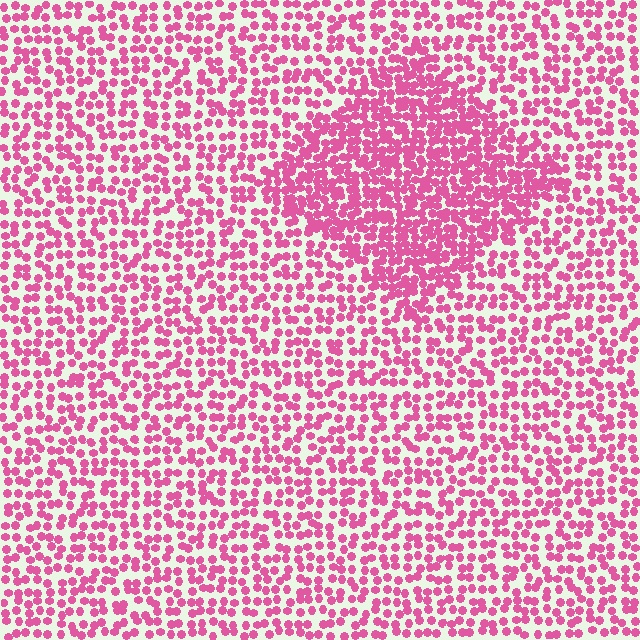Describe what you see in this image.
The image contains small pink elements arranged at two different densities. A diamond-shaped region is visible where the elements are more densely packed than the surrounding area.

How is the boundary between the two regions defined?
The boundary is defined by a change in element density (approximately 1.8x ratio). All elements are the same color, size, and shape.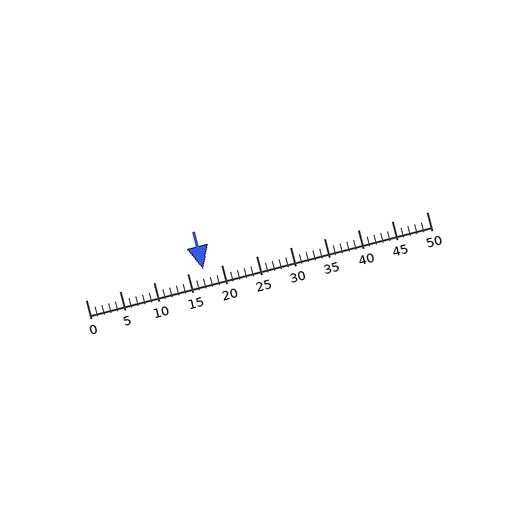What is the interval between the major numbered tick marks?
The major tick marks are spaced 5 units apart.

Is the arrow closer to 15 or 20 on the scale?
The arrow is closer to 15.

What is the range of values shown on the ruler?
The ruler shows values from 0 to 50.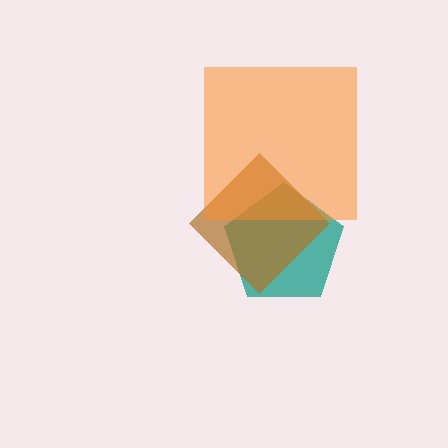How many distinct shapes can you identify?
There are 3 distinct shapes: a teal pentagon, a brown diamond, an orange square.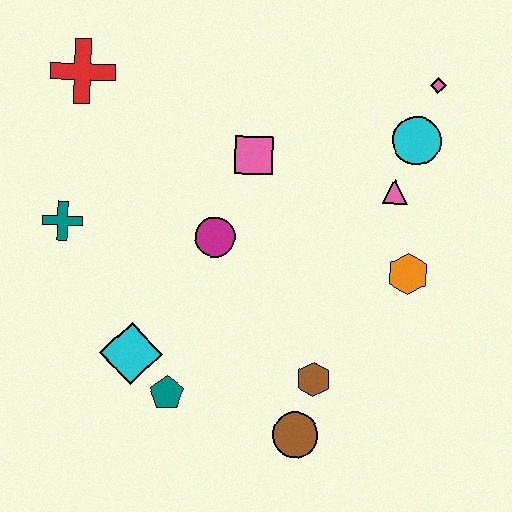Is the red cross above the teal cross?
Yes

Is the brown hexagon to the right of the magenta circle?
Yes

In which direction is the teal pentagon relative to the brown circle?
The teal pentagon is to the left of the brown circle.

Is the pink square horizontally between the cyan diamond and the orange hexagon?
Yes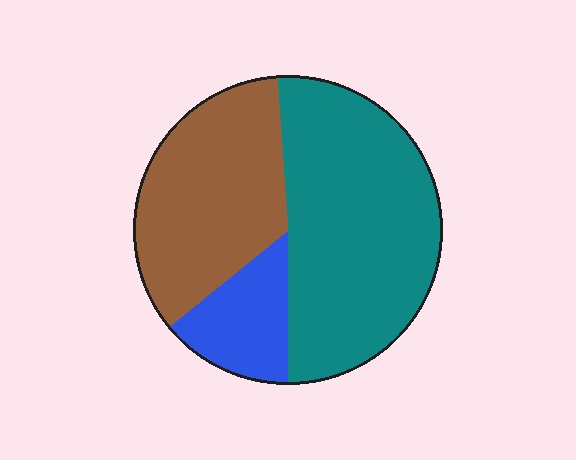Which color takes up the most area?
Teal, at roughly 50%.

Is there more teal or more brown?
Teal.